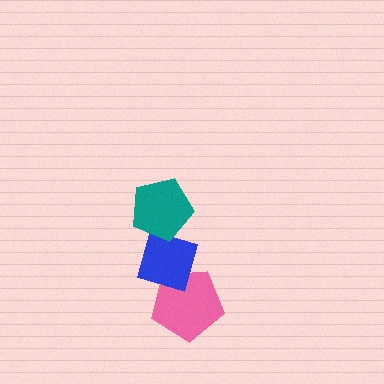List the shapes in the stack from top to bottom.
From top to bottom: the teal pentagon, the blue diamond, the pink pentagon.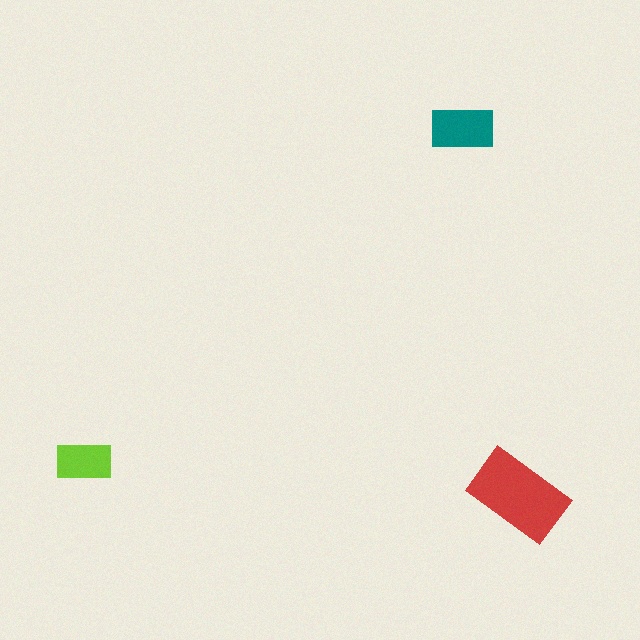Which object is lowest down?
The red rectangle is bottommost.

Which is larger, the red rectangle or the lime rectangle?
The red one.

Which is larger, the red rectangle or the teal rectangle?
The red one.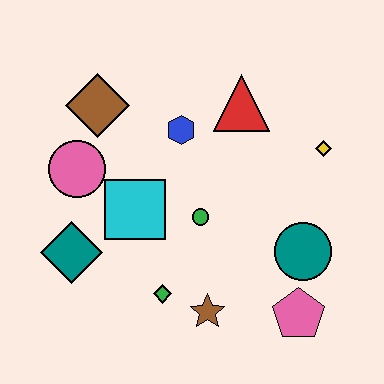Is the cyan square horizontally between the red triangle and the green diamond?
No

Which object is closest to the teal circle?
The pink pentagon is closest to the teal circle.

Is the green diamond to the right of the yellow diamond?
No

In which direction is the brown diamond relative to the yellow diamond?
The brown diamond is to the left of the yellow diamond.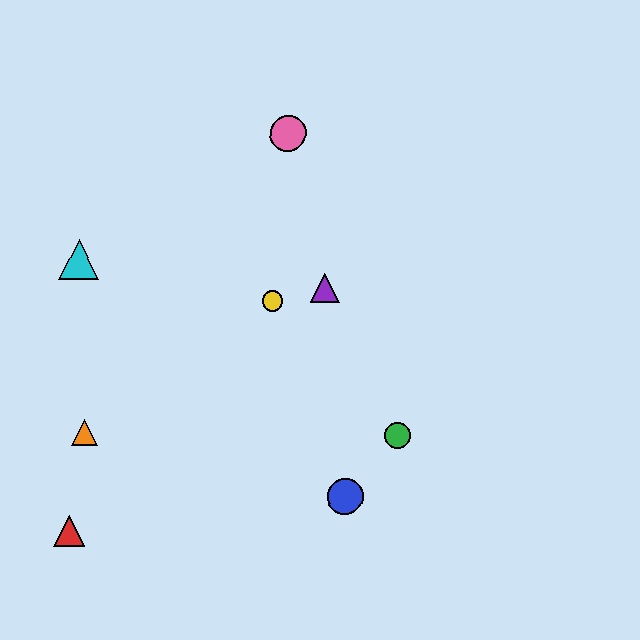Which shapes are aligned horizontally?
The green circle, the orange triangle are aligned horizontally.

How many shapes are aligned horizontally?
2 shapes (the green circle, the orange triangle) are aligned horizontally.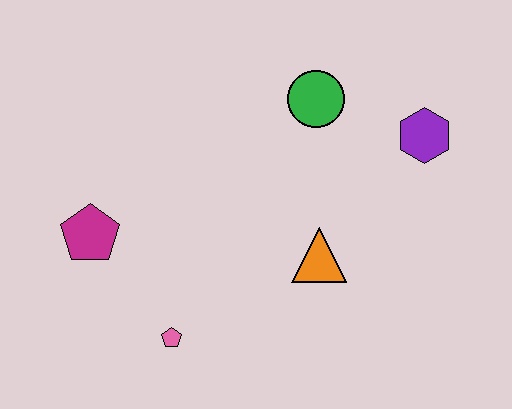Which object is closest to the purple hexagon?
The green circle is closest to the purple hexagon.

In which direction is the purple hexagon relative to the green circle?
The purple hexagon is to the right of the green circle.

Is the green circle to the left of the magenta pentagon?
No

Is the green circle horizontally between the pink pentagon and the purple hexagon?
Yes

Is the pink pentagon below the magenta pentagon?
Yes